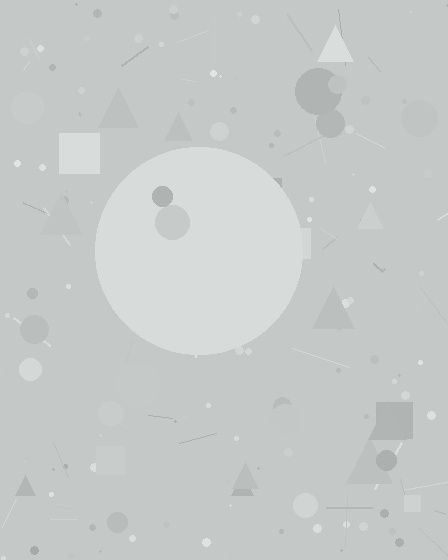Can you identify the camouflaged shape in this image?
The camouflaged shape is a circle.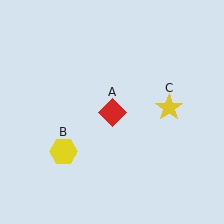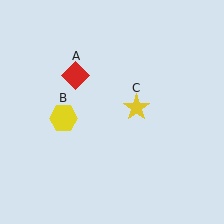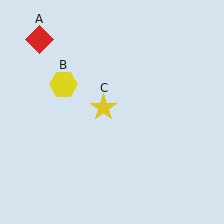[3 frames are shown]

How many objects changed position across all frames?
3 objects changed position: red diamond (object A), yellow hexagon (object B), yellow star (object C).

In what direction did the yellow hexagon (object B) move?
The yellow hexagon (object B) moved up.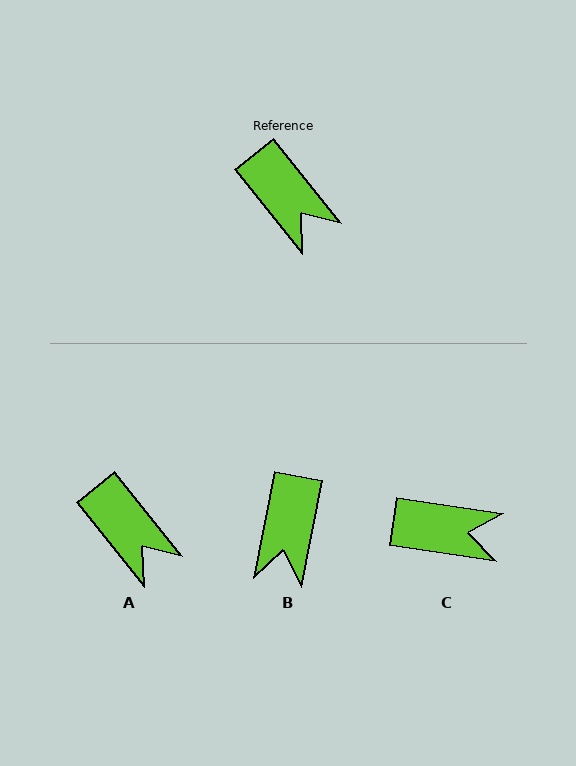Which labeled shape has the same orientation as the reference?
A.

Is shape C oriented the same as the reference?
No, it is off by about 43 degrees.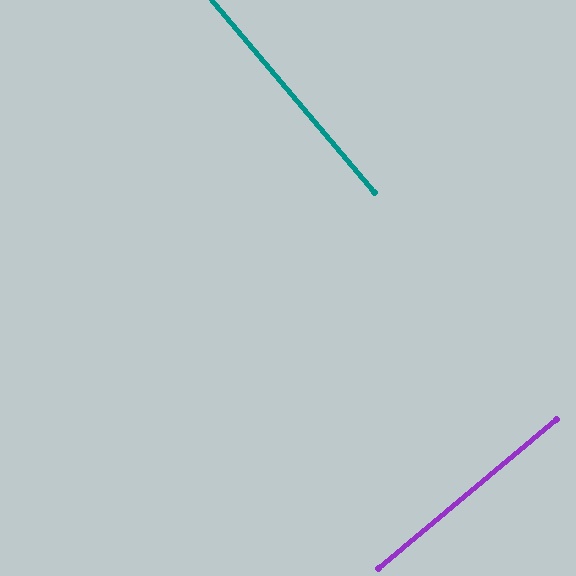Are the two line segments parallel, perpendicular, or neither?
Perpendicular — they meet at approximately 90°.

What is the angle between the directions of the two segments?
Approximately 90 degrees.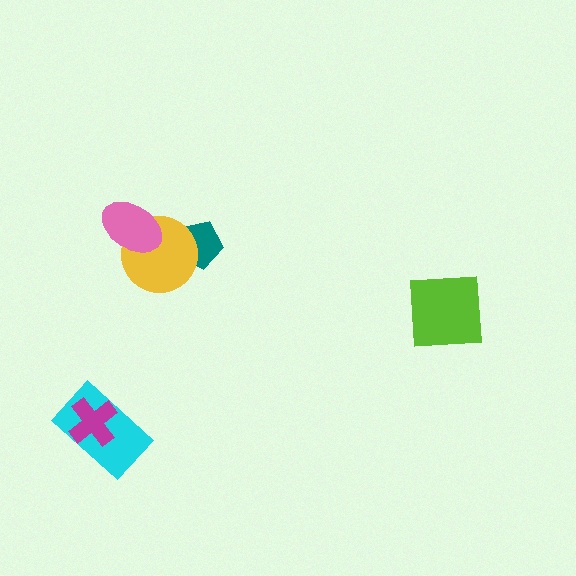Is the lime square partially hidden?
No, no other shape covers it.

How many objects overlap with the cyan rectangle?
1 object overlaps with the cyan rectangle.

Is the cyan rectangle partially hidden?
Yes, it is partially covered by another shape.